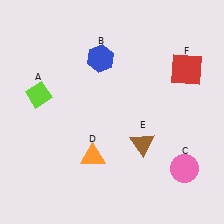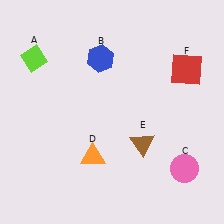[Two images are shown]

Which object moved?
The lime diamond (A) moved up.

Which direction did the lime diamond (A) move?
The lime diamond (A) moved up.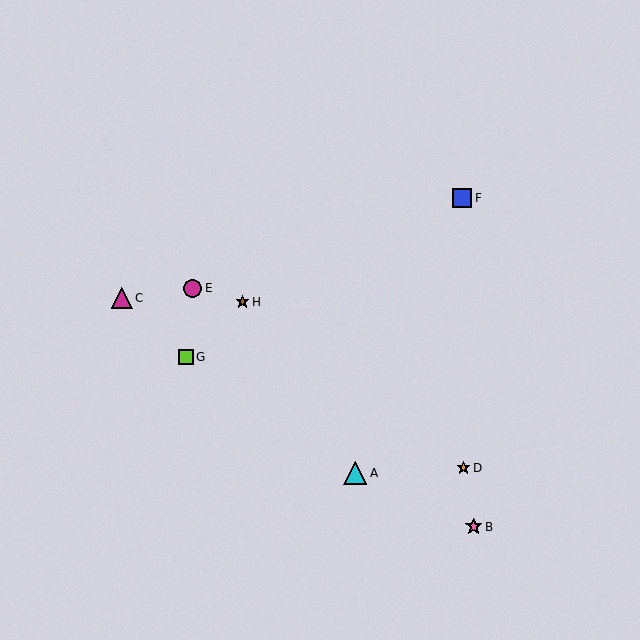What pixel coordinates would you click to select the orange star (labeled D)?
Click at (464, 468) to select the orange star D.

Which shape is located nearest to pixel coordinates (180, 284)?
The magenta circle (labeled E) at (193, 288) is nearest to that location.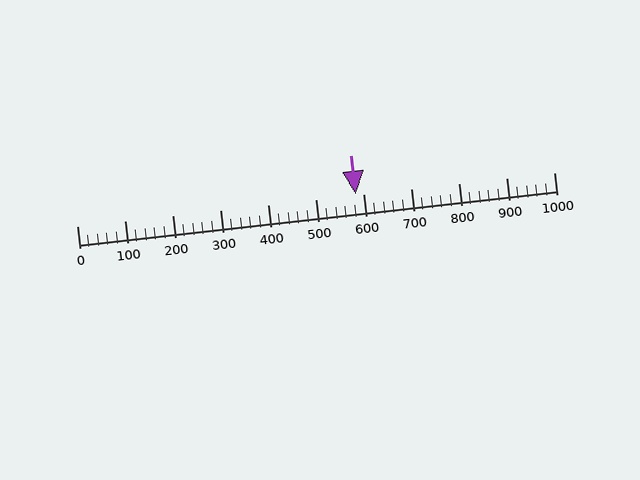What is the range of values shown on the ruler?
The ruler shows values from 0 to 1000.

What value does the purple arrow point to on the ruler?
The purple arrow points to approximately 585.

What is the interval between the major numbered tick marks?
The major tick marks are spaced 100 units apart.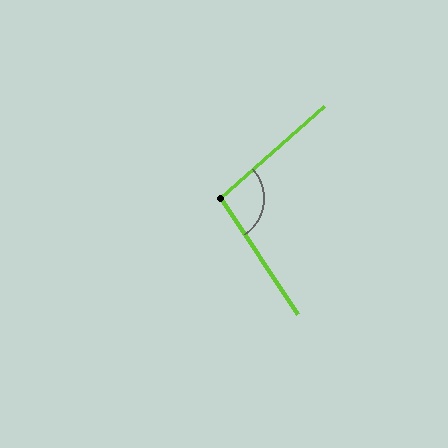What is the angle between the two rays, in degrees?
Approximately 98 degrees.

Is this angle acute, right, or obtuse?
It is obtuse.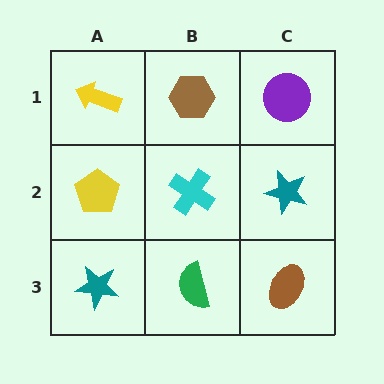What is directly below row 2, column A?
A teal star.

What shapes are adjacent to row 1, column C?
A teal star (row 2, column C), a brown hexagon (row 1, column B).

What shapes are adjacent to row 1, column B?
A cyan cross (row 2, column B), a yellow arrow (row 1, column A), a purple circle (row 1, column C).